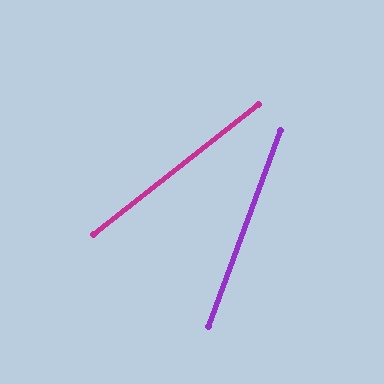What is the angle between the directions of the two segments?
Approximately 32 degrees.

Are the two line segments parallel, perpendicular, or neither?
Neither parallel nor perpendicular — they differ by about 32°.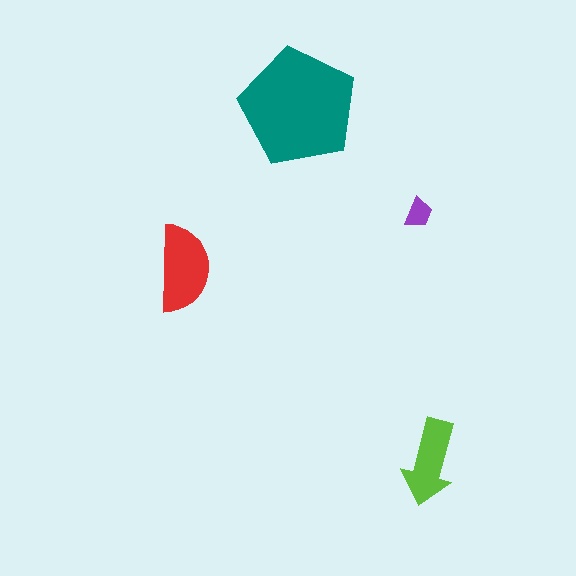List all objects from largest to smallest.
The teal pentagon, the red semicircle, the lime arrow, the purple trapezoid.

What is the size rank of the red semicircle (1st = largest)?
2nd.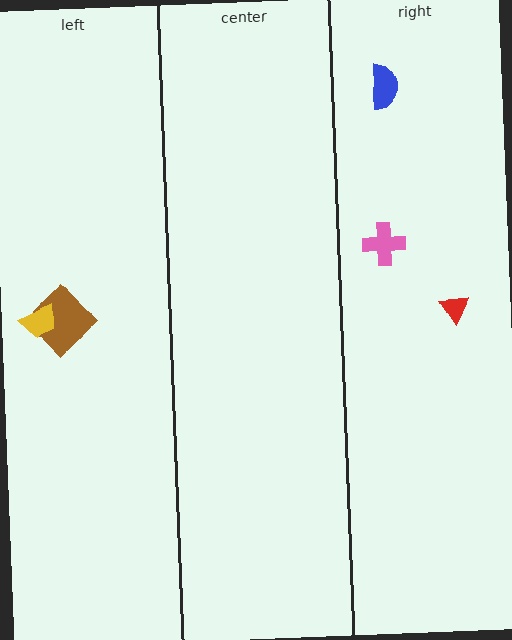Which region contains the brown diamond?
The left region.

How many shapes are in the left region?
2.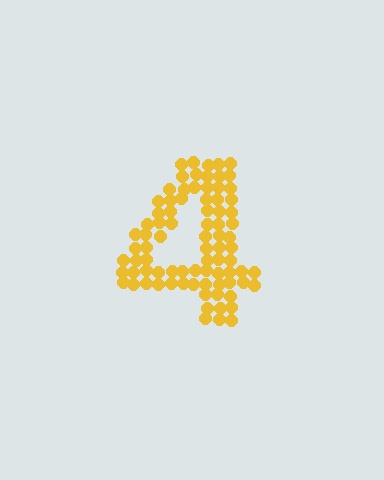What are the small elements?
The small elements are circles.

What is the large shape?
The large shape is the digit 4.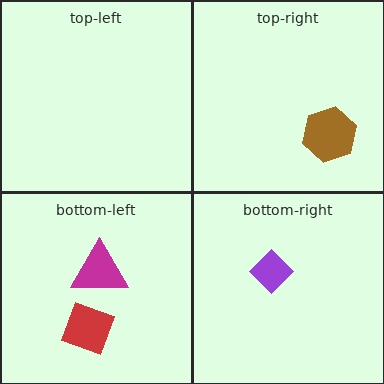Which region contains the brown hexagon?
The top-right region.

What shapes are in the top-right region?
The brown hexagon.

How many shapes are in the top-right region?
1.